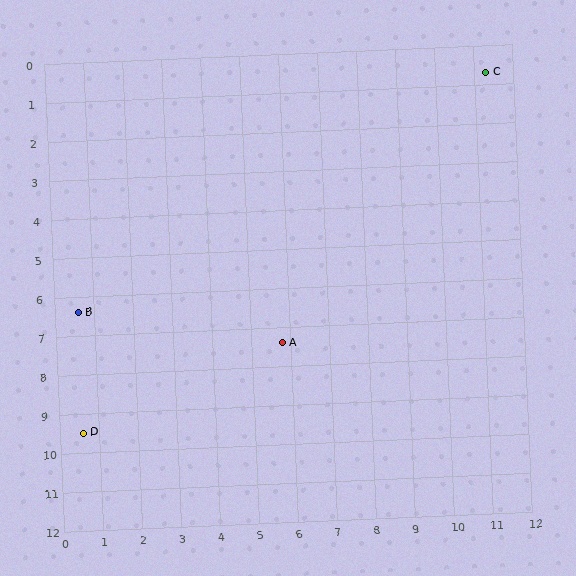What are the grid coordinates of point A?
Point A is at approximately (5.8, 7.4).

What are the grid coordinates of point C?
Point C is at approximately (11.3, 0.7).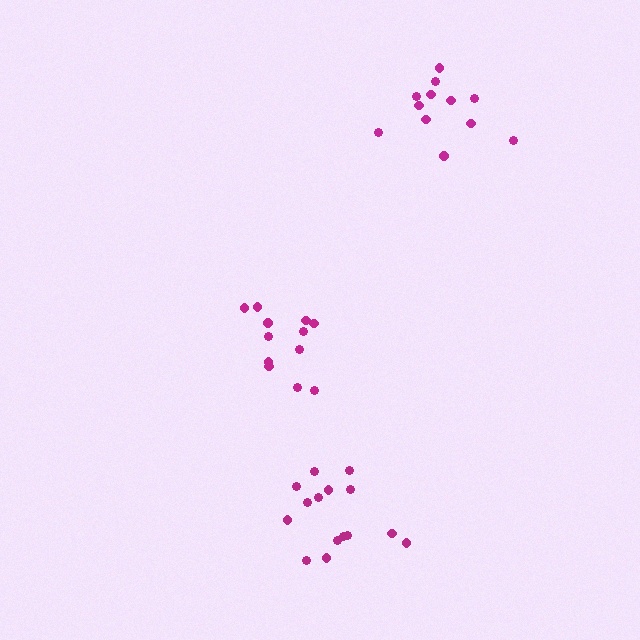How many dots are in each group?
Group 1: 12 dots, Group 2: 12 dots, Group 3: 15 dots (39 total).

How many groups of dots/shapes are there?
There are 3 groups.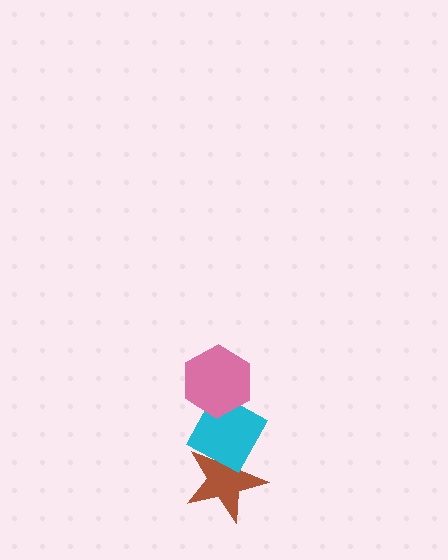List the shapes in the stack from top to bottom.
From top to bottom: the pink hexagon, the cyan diamond, the brown star.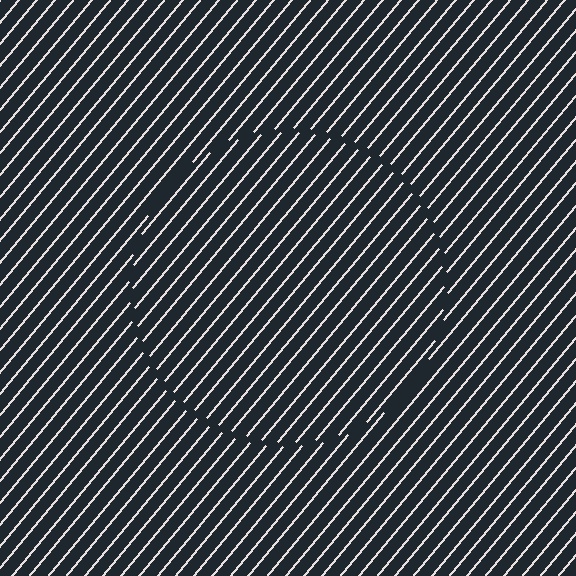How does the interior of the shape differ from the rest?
The interior of the shape contains the same grating, shifted by half a period — the contour is defined by the phase discontinuity where line-ends from the inner and outer gratings abut.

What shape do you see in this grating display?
An illusory circle. The interior of the shape contains the same grating, shifted by half a period — the contour is defined by the phase discontinuity where line-ends from the inner and outer gratings abut.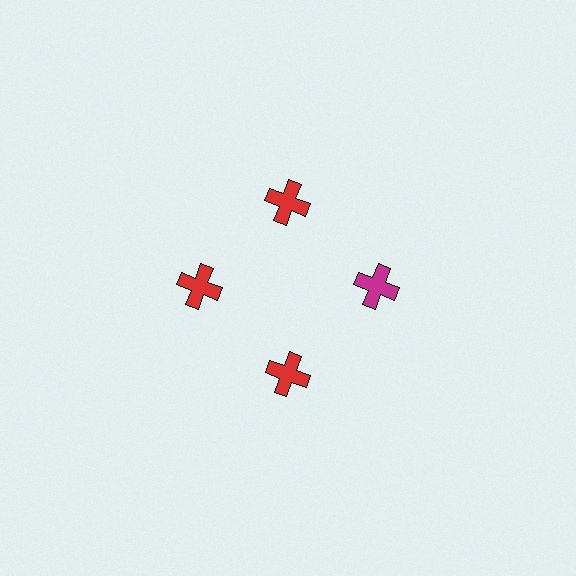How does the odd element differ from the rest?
It has a different color: magenta instead of red.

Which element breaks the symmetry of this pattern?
The magenta cross at roughly the 3 o'clock position breaks the symmetry. All other shapes are red crosses.